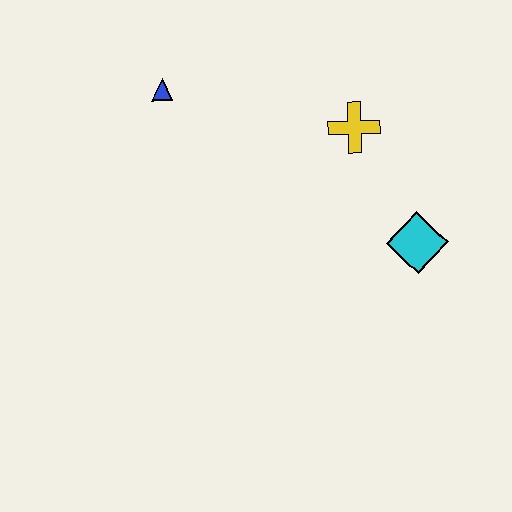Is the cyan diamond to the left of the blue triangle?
No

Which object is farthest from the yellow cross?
The blue triangle is farthest from the yellow cross.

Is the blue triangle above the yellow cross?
Yes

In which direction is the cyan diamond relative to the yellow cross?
The cyan diamond is below the yellow cross.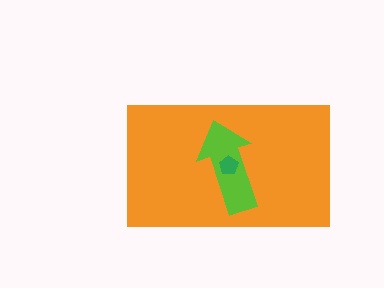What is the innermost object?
The green pentagon.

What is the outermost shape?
The orange rectangle.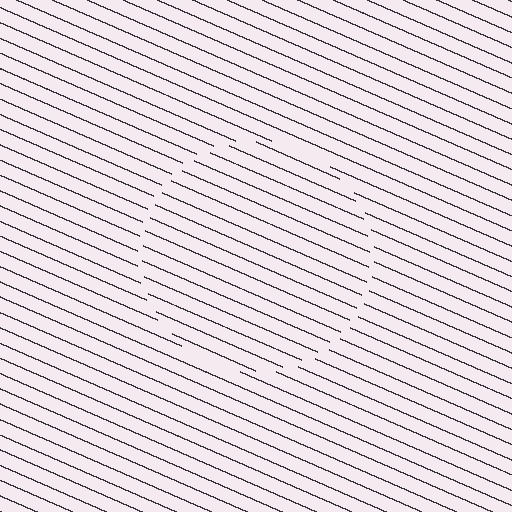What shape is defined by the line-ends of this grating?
An illusory circle. The interior of the shape contains the same grating, shifted by half a period — the contour is defined by the phase discontinuity where line-ends from the inner and outer gratings abut.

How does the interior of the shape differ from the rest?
The interior of the shape contains the same grating, shifted by half a period — the contour is defined by the phase discontinuity where line-ends from the inner and outer gratings abut.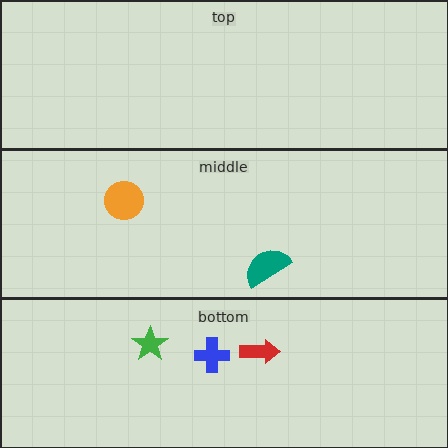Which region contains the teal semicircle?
The middle region.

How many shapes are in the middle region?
2.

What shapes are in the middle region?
The teal semicircle, the orange circle.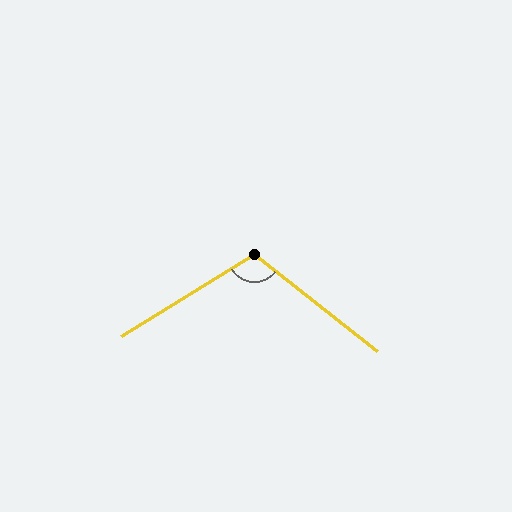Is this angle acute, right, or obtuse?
It is obtuse.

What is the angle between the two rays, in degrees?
Approximately 110 degrees.